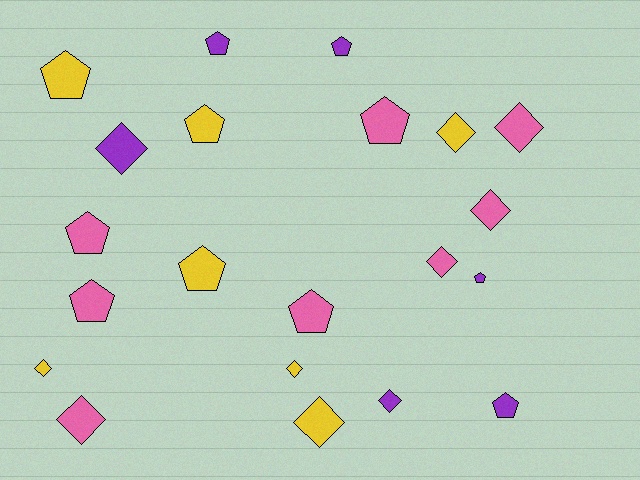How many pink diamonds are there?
There are 4 pink diamonds.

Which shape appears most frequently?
Pentagon, with 11 objects.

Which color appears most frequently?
Pink, with 8 objects.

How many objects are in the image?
There are 21 objects.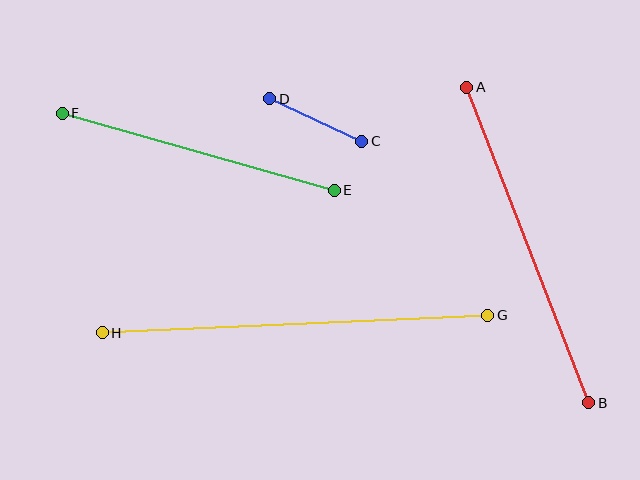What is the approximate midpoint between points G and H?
The midpoint is at approximately (295, 324) pixels.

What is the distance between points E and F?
The distance is approximately 283 pixels.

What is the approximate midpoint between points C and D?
The midpoint is at approximately (316, 120) pixels.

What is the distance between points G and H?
The distance is approximately 386 pixels.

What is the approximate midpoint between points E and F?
The midpoint is at approximately (198, 152) pixels.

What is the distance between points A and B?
The distance is approximately 339 pixels.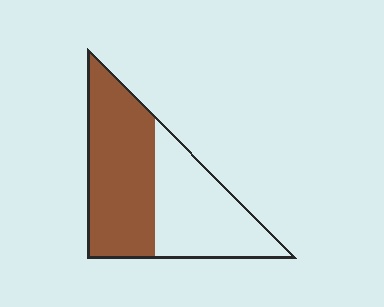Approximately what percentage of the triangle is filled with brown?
Approximately 55%.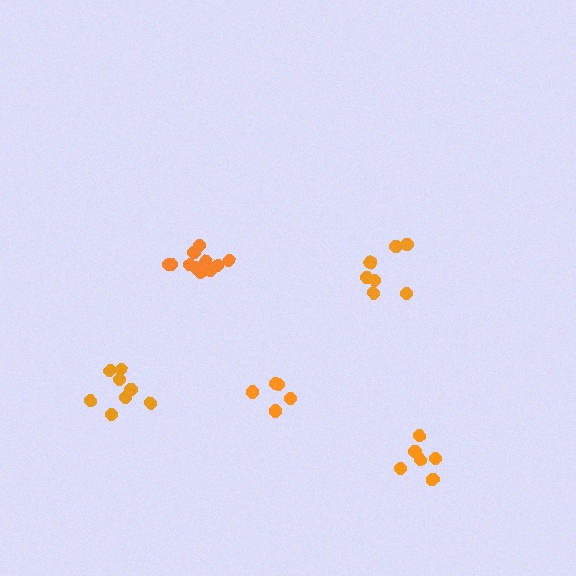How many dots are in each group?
Group 1: 5 dots, Group 2: 7 dots, Group 3: 8 dots, Group 4: 11 dots, Group 5: 6 dots (37 total).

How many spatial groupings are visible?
There are 5 spatial groupings.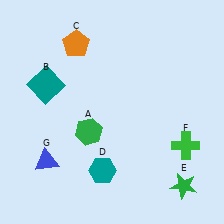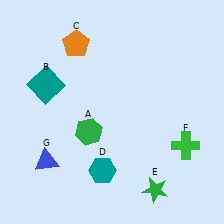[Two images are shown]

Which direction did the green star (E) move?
The green star (E) moved left.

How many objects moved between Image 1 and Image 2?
1 object moved between the two images.